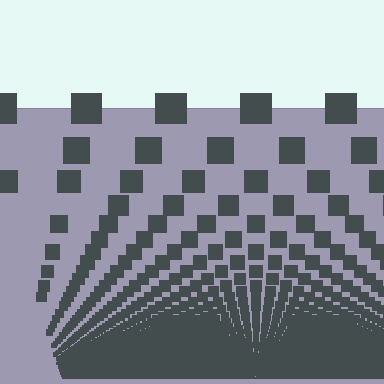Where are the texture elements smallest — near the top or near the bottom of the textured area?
Near the bottom.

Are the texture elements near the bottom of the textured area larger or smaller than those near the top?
Smaller. The gradient is inverted — elements near the bottom are smaller and denser.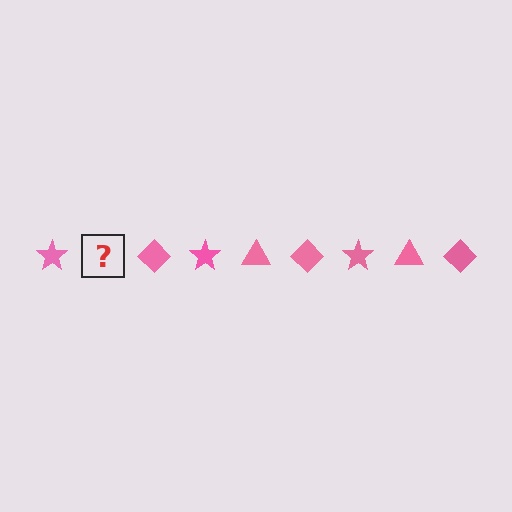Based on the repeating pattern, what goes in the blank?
The blank should be a pink triangle.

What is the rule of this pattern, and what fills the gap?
The rule is that the pattern cycles through star, triangle, diamond shapes in pink. The gap should be filled with a pink triangle.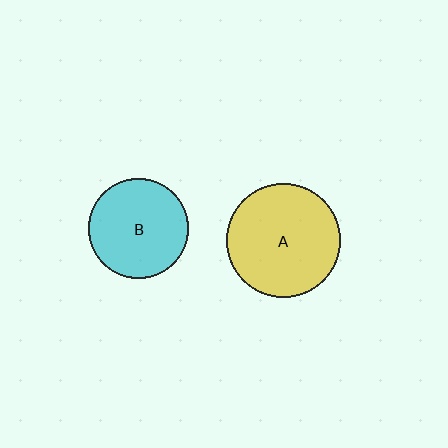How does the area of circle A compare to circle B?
Approximately 1.3 times.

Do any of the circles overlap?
No, none of the circles overlap.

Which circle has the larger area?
Circle A (yellow).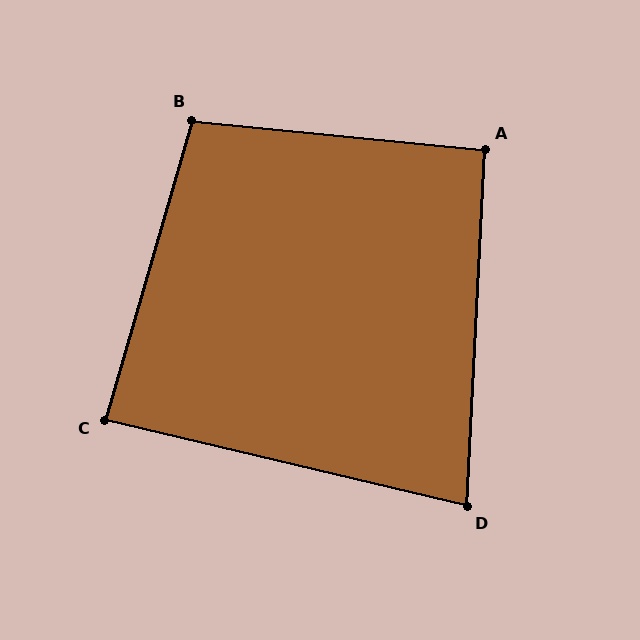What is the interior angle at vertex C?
Approximately 87 degrees (approximately right).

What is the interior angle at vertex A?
Approximately 93 degrees (approximately right).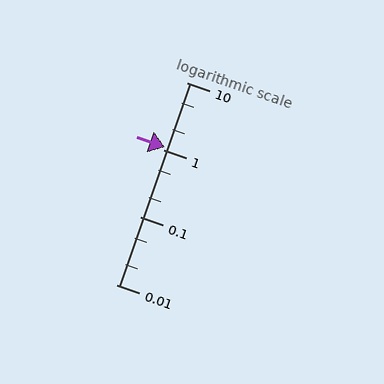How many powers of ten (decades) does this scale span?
The scale spans 3 decades, from 0.01 to 10.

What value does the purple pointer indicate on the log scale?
The pointer indicates approximately 1.1.